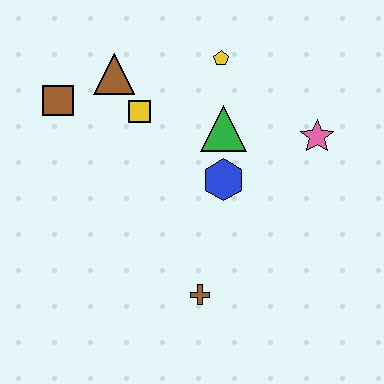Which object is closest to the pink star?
The green triangle is closest to the pink star.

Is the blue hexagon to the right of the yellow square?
Yes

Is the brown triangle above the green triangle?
Yes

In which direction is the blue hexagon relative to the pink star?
The blue hexagon is to the left of the pink star.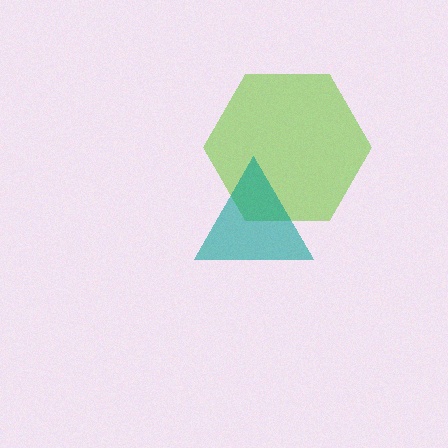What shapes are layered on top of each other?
The layered shapes are: a lime hexagon, a teal triangle.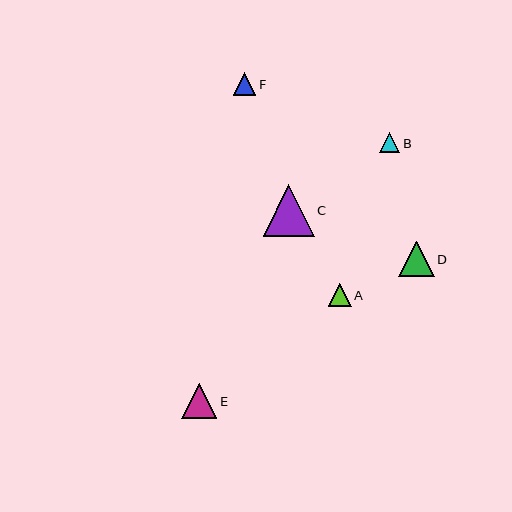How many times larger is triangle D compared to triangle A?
Triangle D is approximately 1.6 times the size of triangle A.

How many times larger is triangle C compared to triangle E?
Triangle C is approximately 1.5 times the size of triangle E.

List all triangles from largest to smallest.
From largest to smallest: C, D, E, F, A, B.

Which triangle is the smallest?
Triangle B is the smallest with a size of approximately 20 pixels.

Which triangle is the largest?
Triangle C is the largest with a size of approximately 51 pixels.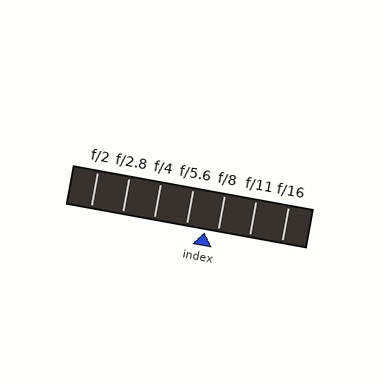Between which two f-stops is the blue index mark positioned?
The index mark is between f/5.6 and f/8.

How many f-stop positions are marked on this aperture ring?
There are 7 f-stop positions marked.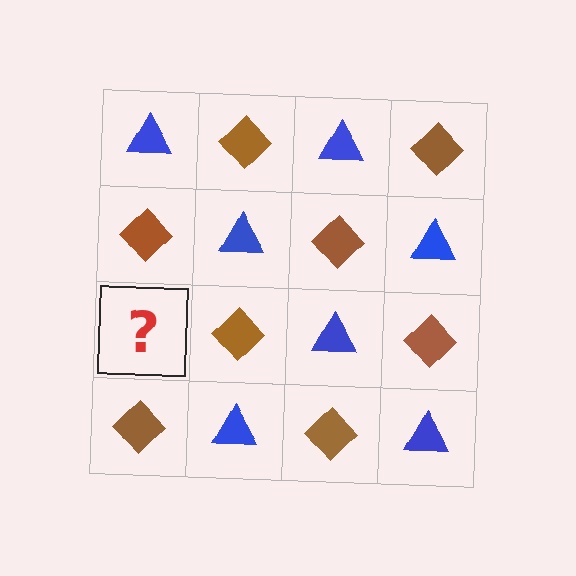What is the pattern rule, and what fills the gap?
The rule is that it alternates blue triangle and brown diamond in a checkerboard pattern. The gap should be filled with a blue triangle.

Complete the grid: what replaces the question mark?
The question mark should be replaced with a blue triangle.